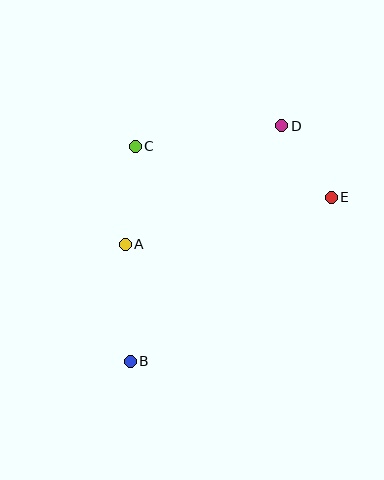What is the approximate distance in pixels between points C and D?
The distance between C and D is approximately 148 pixels.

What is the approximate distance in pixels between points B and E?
The distance between B and E is approximately 260 pixels.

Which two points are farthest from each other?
Points B and D are farthest from each other.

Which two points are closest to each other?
Points D and E are closest to each other.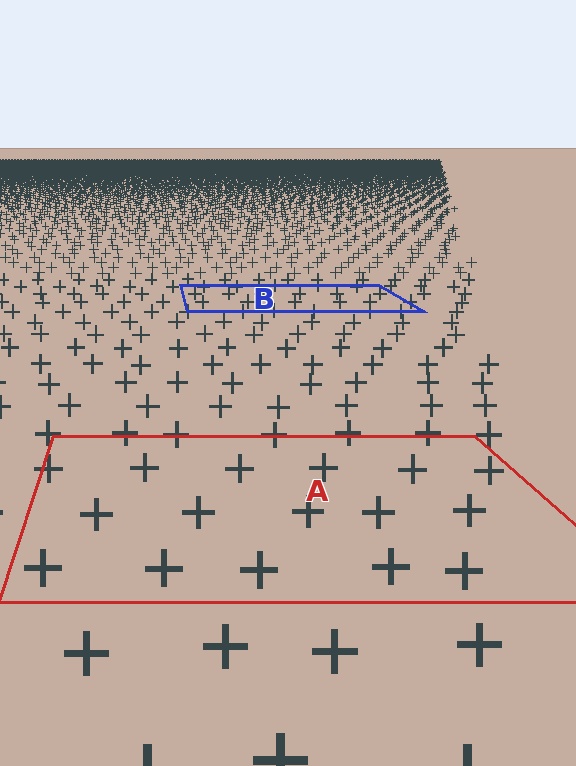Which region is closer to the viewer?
Region A is closer. The texture elements there are larger and more spread out.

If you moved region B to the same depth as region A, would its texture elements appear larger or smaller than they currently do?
They would appear larger. At a closer depth, the same texture elements are projected at a bigger on-screen size.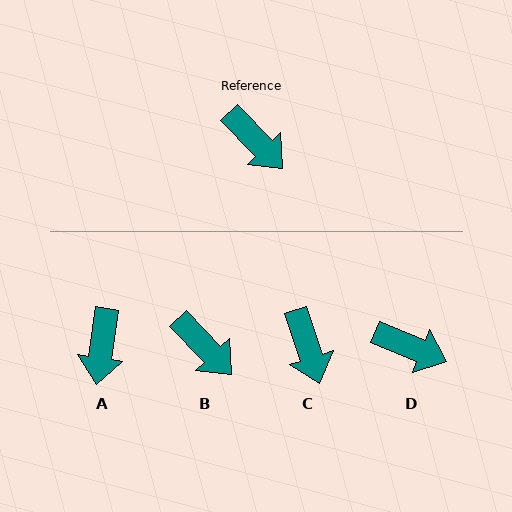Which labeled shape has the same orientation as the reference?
B.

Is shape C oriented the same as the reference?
No, it is off by about 26 degrees.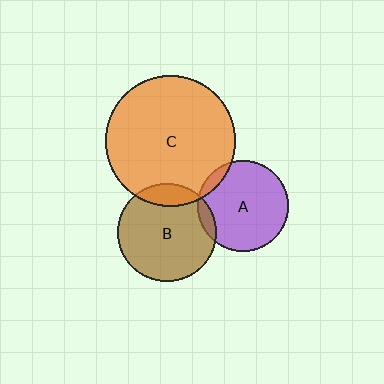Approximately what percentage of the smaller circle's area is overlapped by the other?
Approximately 10%.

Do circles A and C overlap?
Yes.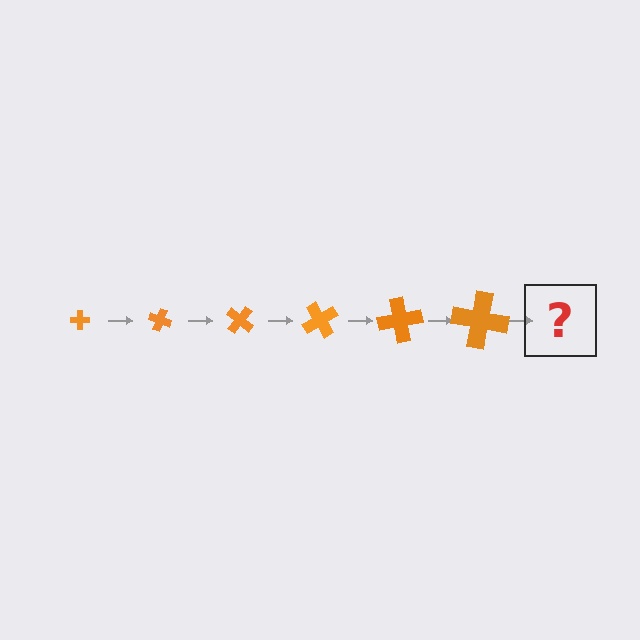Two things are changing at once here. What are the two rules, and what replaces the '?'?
The two rules are that the cross grows larger each step and it rotates 20 degrees each step. The '?' should be a cross, larger than the previous one and rotated 120 degrees from the start.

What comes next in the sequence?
The next element should be a cross, larger than the previous one and rotated 120 degrees from the start.